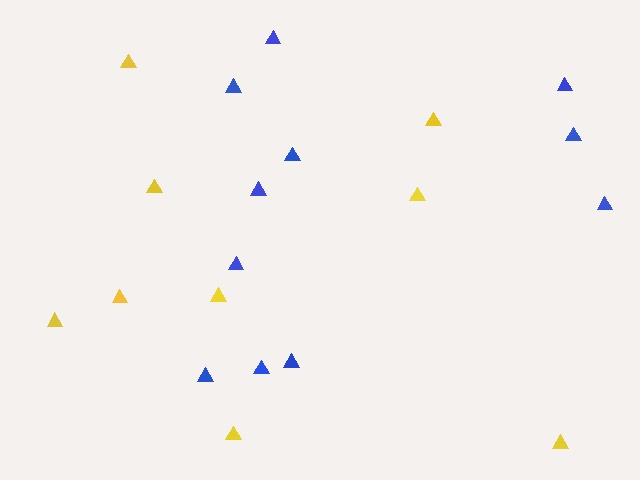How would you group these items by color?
There are 2 groups: one group of blue triangles (11) and one group of yellow triangles (9).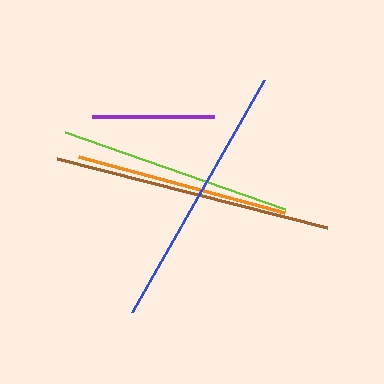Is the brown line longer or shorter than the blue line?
The brown line is longer than the blue line.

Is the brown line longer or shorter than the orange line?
The brown line is longer than the orange line.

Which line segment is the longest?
The brown line is the longest at approximately 279 pixels.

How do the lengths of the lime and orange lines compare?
The lime and orange lines are approximately the same length.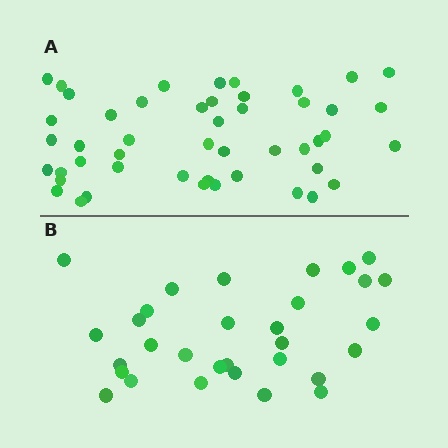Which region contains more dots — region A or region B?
Region A (the top region) has more dots.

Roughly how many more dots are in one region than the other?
Region A has approximately 15 more dots than region B.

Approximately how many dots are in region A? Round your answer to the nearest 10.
About 50 dots. (The exact count is 48, which rounds to 50.)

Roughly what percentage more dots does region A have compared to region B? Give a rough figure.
About 55% more.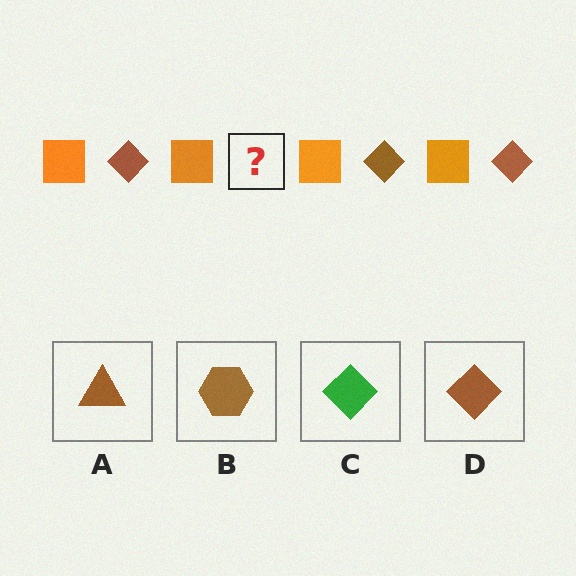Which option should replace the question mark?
Option D.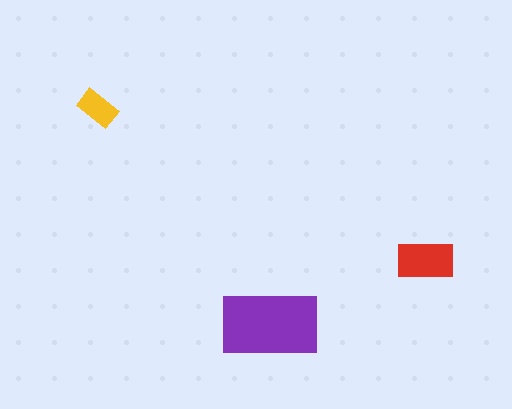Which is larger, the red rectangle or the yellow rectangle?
The red one.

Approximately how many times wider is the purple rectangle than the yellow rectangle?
About 2.5 times wider.